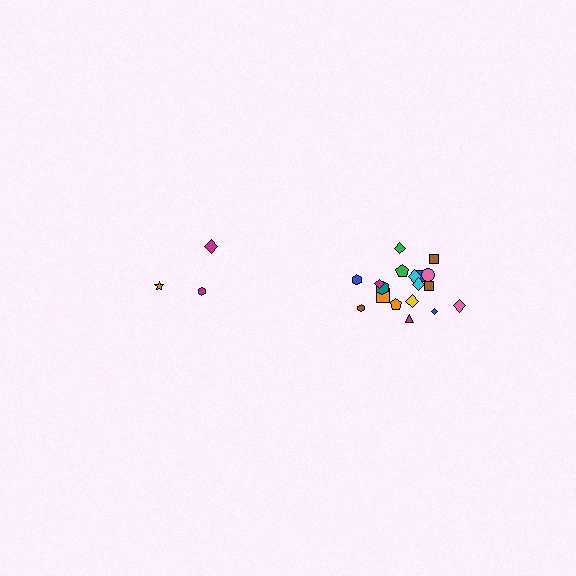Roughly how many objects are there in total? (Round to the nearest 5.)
Roughly 20 objects in total.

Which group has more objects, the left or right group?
The right group.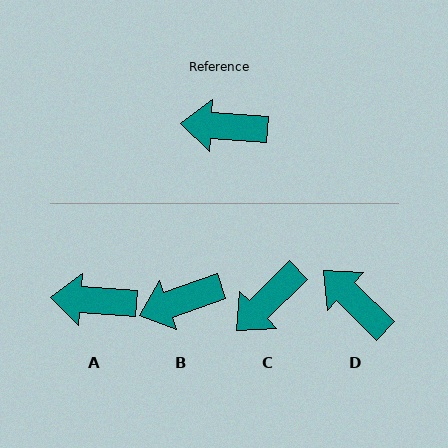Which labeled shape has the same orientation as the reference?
A.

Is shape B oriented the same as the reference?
No, it is off by about 23 degrees.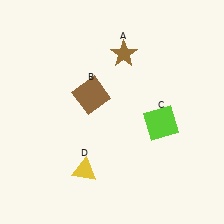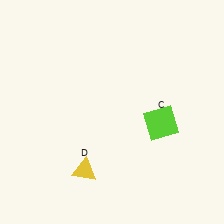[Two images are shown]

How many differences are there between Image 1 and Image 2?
There are 2 differences between the two images.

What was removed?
The brown star (A), the brown square (B) were removed in Image 2.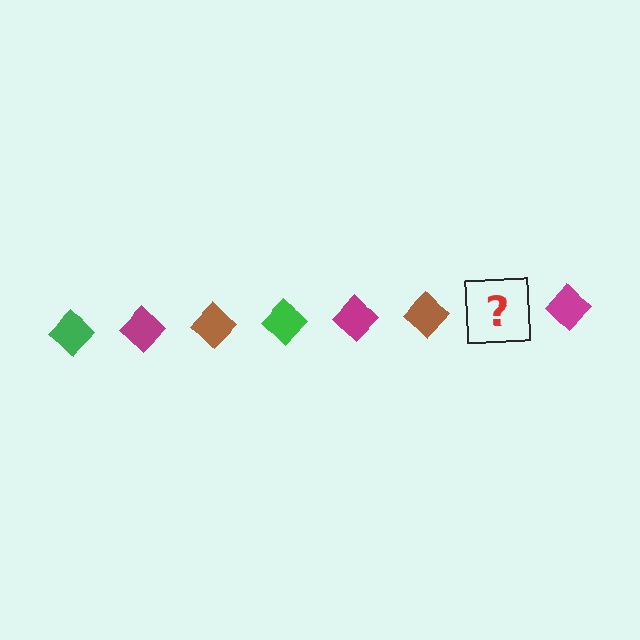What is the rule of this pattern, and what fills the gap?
The rule is that the pattern cycles through green, magenta, brown diamonds. The gap should be filled with a green diamond.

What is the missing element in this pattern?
The missing element is a green diamond.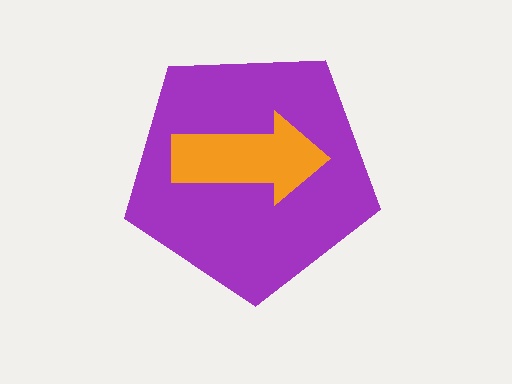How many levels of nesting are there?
2.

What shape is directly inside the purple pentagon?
The orange arrow.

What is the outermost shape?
The purple pentagon.